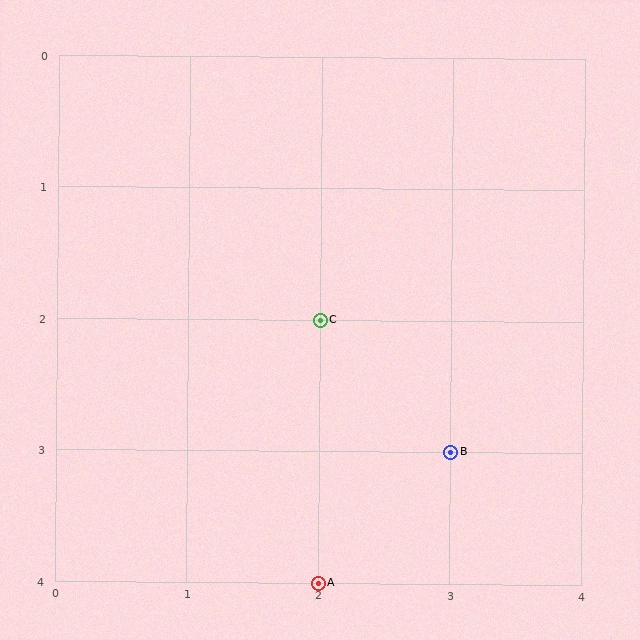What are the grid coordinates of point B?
Point B is at grid coordinates (3, 3).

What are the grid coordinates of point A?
Point A is at grid coordinates (2, 4).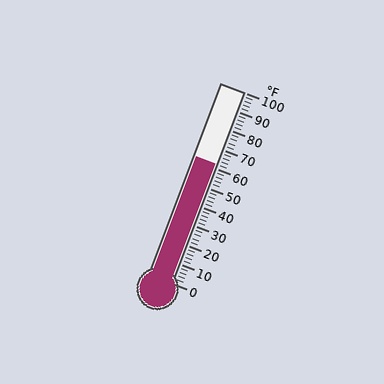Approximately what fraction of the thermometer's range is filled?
The thermometer is filled to approximately 60% of its range.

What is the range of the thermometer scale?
The thermometer scale ranges from 0°F to 100°F.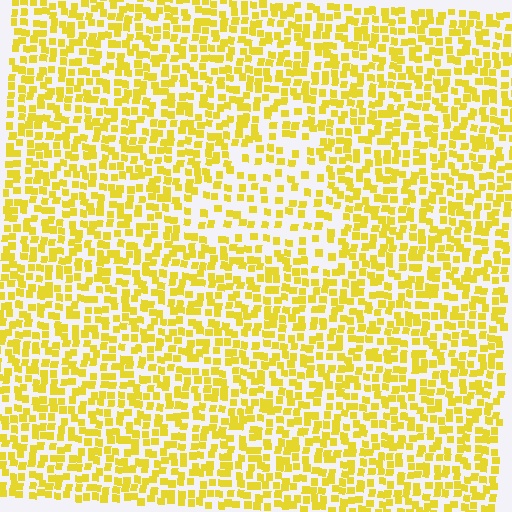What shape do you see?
I see a triangle.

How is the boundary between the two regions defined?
The boundary is defined by a change in element density (approximately 1.9x ratio). All elements are the same color, size, and shape.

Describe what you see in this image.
The image contains small yellow elements arranged at two different densities. A triangle-shaped region is visible where the elements are less densely packed than the surrounding area.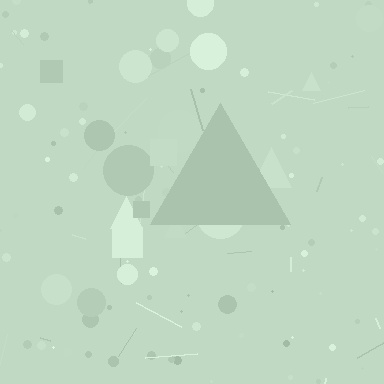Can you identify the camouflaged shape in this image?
The camouflaged shape is a triangle.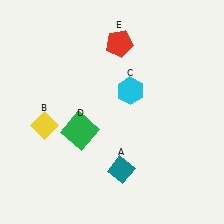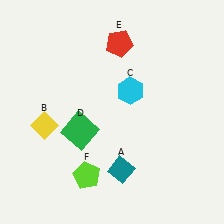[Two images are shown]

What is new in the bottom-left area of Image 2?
A lime pentagon (F) was added in the bottom-left area of Image 2.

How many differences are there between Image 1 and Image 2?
There is 1 difference between the two images.